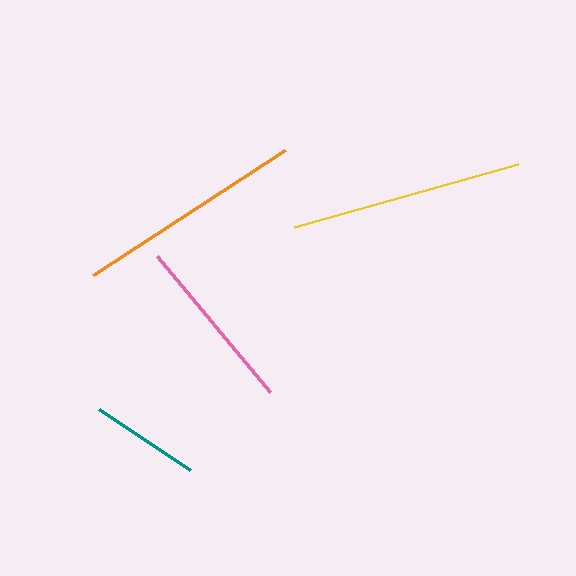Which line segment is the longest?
The yellow line is the longest at approximately 232 pixels.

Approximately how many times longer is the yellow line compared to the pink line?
The yellow line is approximately 1.3 times the length of the pink line.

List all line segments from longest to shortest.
From longest to shortest: yellow, orange, pink, teal.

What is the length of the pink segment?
The pink segment is approximately 177 pixels long.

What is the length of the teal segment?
The teal segment is approximately 110 pixels long.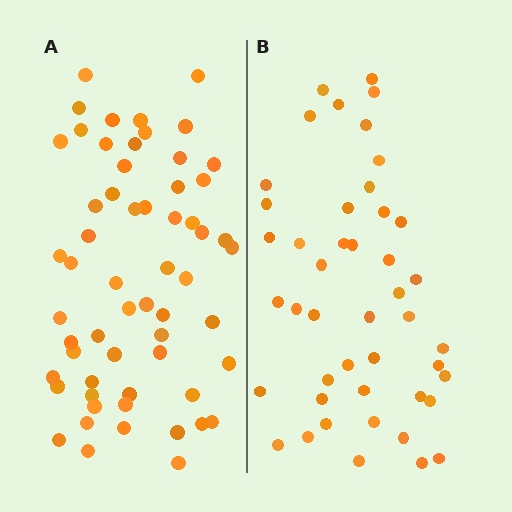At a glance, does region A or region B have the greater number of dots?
Region A (the left region) has more dots.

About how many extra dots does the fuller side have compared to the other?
Region A has approximately 15 more dots than region B.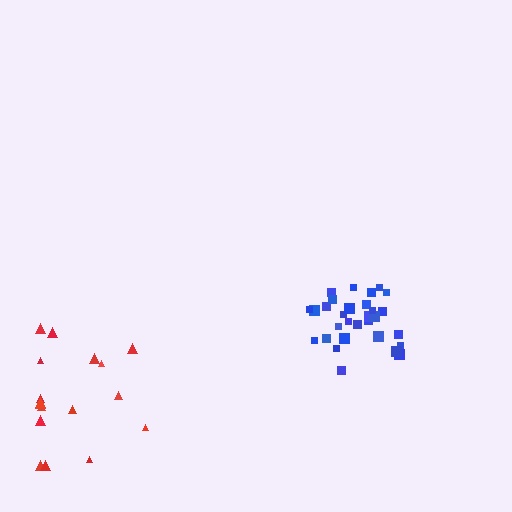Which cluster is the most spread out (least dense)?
Red.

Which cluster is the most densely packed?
Blue.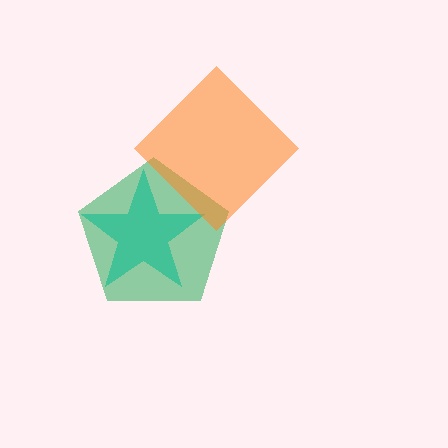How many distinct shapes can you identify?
There are 3 distinct shapes: a cyan star, a green pentagon, an orange diamond.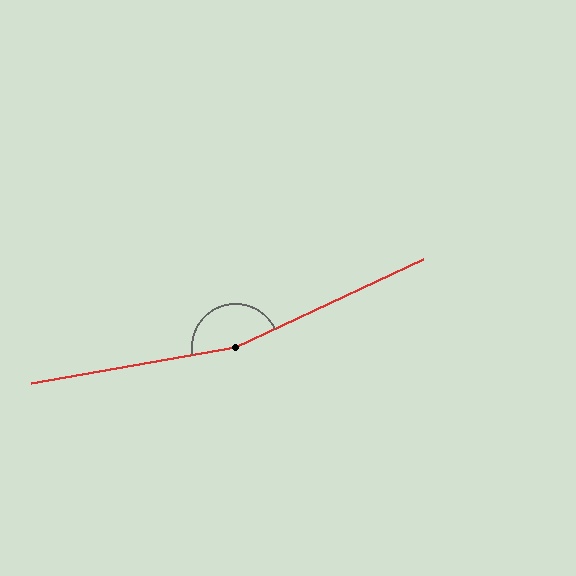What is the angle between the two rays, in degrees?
Approximately 165 degrees.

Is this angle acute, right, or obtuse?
It is obtuse.